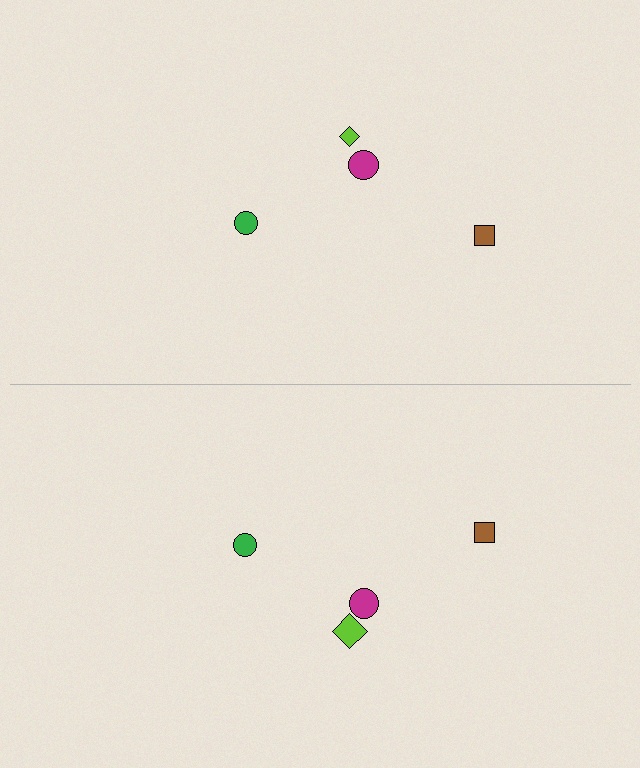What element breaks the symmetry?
The lime diamond on the bottom side has a different size than its mirror counterpart.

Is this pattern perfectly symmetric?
No, the pattern is not perfectly symmetric. The lime diamond on the bottom side has a different size than its mirror counterpart.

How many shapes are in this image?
There are 8 shapes in this image.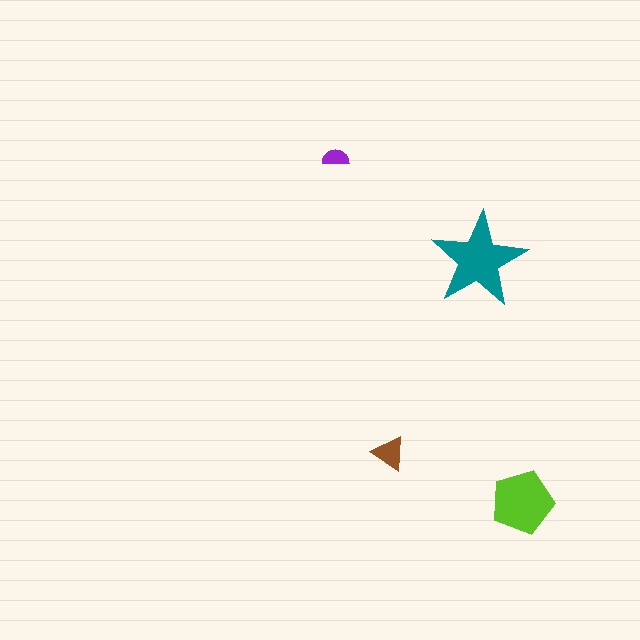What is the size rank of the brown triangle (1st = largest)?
3rd.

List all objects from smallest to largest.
The purple semicircle, the brown triangle, the lime pentagon, the teal star.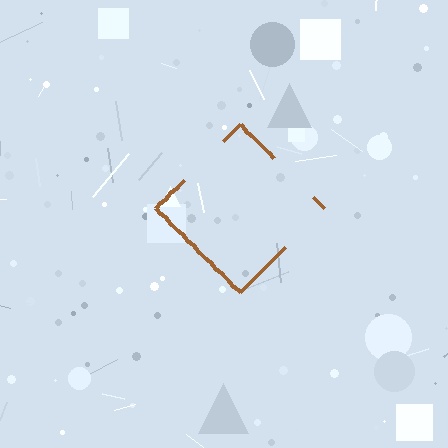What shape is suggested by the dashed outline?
The dashed outline suggests a diamond.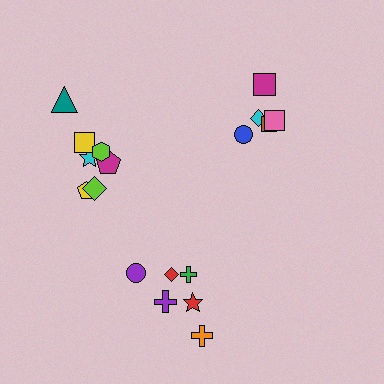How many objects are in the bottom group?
There are 6 objects.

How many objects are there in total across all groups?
There are 18 objects.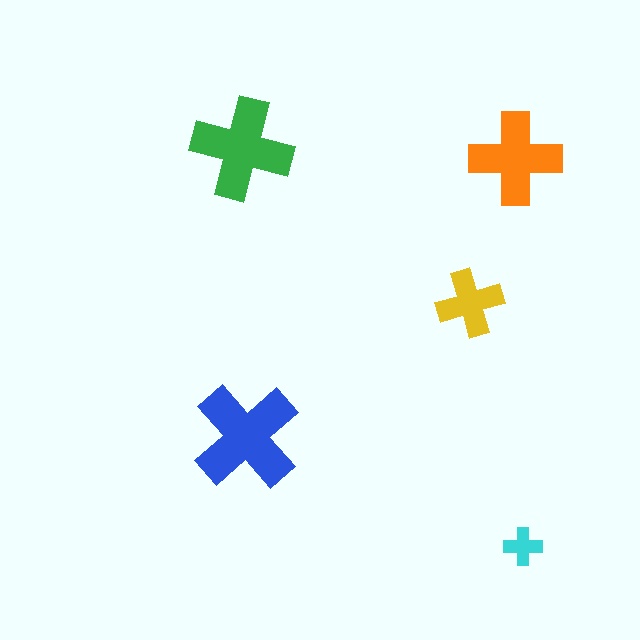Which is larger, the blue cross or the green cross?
The blue one.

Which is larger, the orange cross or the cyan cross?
The orange one.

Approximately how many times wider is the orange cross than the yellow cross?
About 1.5 times wider.